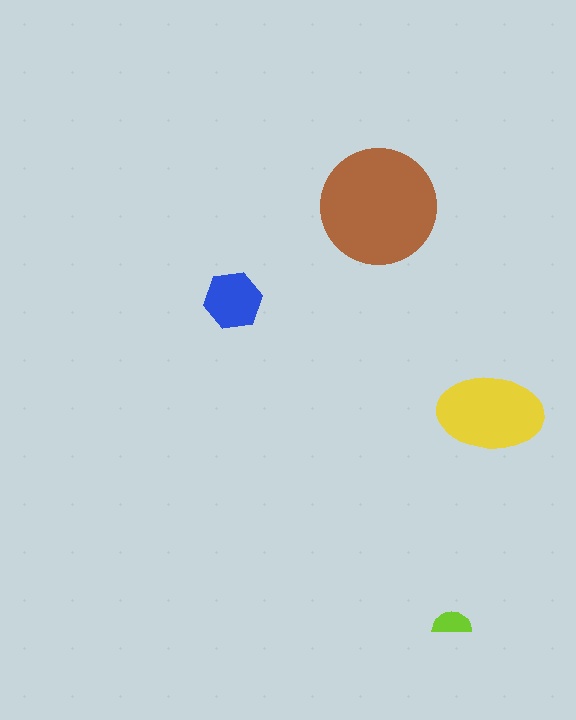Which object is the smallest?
The lime semicircle.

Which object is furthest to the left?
The blue hexagon is leftmost.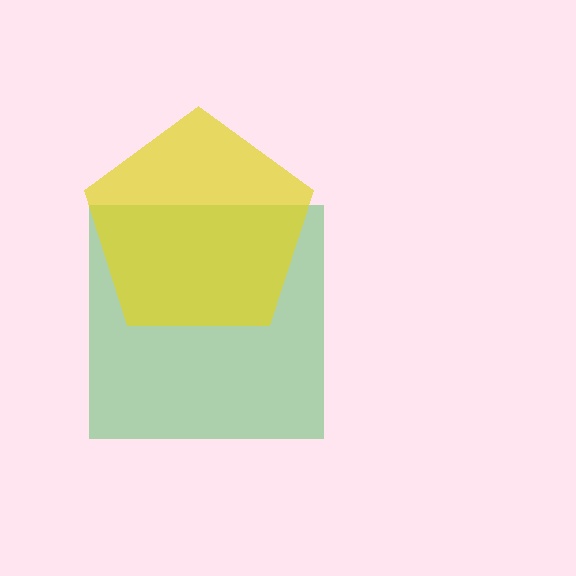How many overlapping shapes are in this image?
There are 2 overlapping shapes in the image.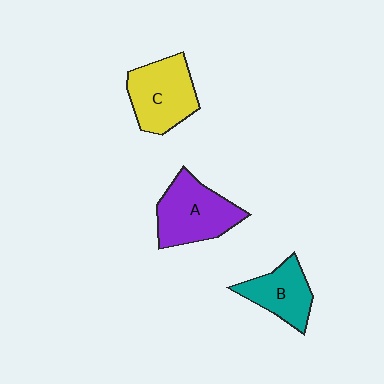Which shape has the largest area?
Shape A (purple).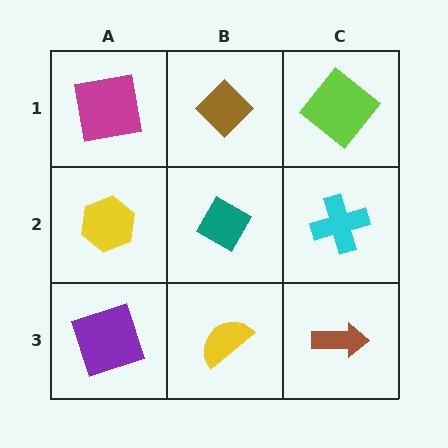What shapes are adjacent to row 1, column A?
A yellow hexagon (row 2, column A), a brown diamond (row 1, column B).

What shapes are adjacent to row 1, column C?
A cyan cross (row 2, column C), a brown diamond (row 1, column B).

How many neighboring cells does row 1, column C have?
2.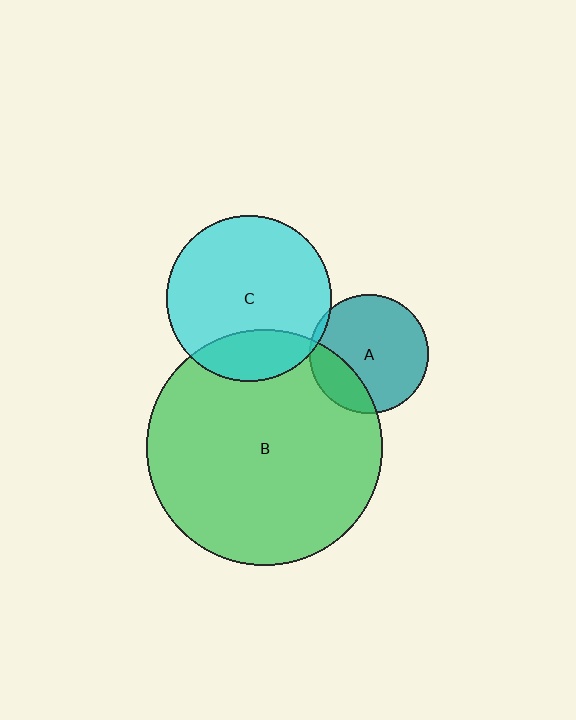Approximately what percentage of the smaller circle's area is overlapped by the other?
Approximately 20%.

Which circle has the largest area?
Circle B (green).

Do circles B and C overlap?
Yes.